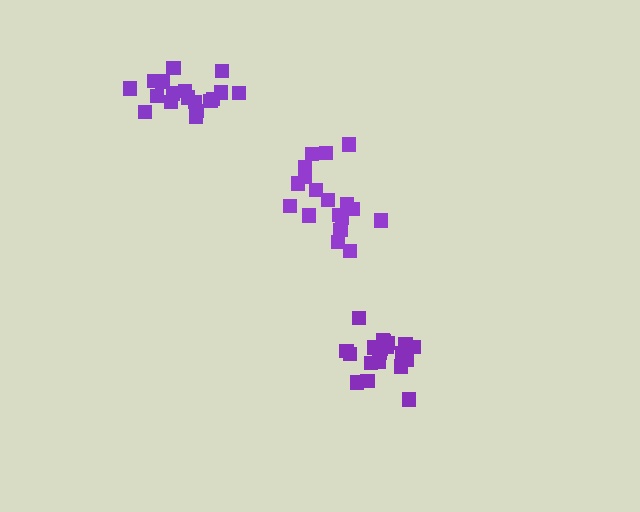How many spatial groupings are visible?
There are 3 spatial groupings.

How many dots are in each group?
Group 1: 18 dots, Group 2: 20 dots, Group 3: 18 dots (56 total).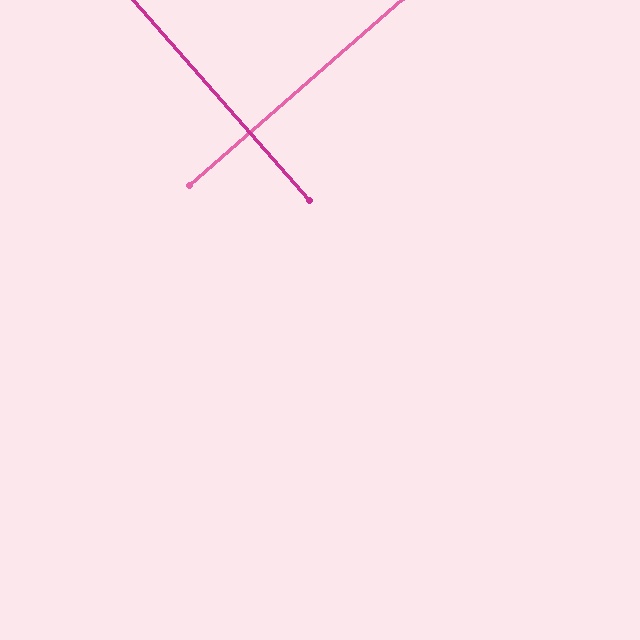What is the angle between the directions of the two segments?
Approximately 90 degrees.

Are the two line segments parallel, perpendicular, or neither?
Perpendicular — they meet at approximately 90°.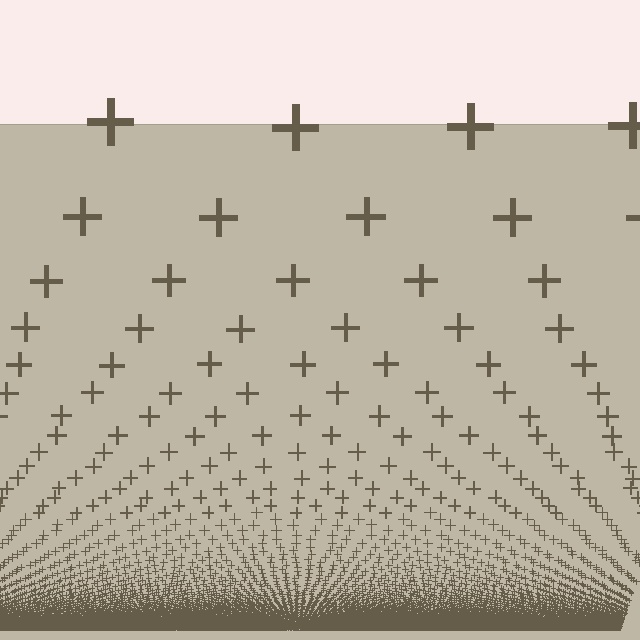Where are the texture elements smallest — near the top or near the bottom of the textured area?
Near the bottom.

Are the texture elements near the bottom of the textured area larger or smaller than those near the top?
Smaller. The gradient is inverted — elements near the bottom are smaller and denser.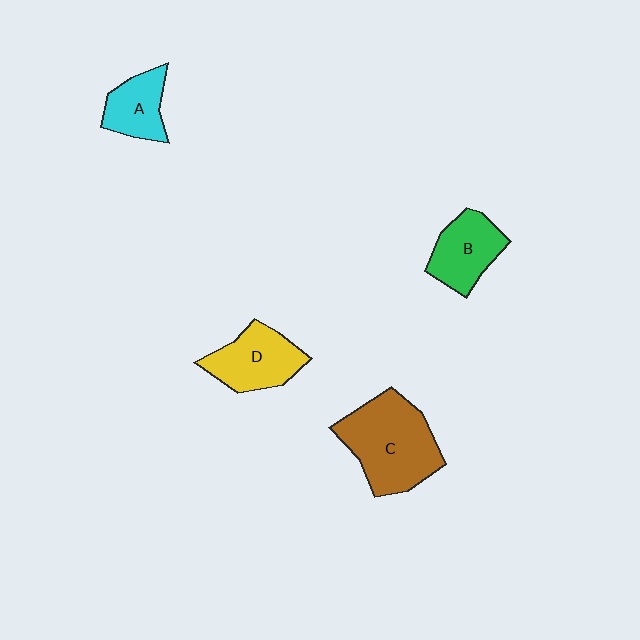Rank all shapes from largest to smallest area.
From largest to smallest: C (brown), D (yellow), B (green), A (cyan).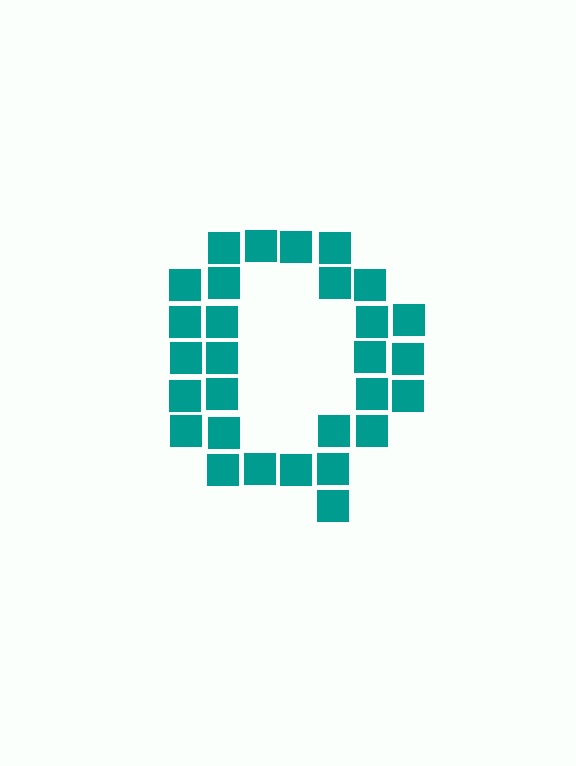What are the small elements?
The small elements are squares.